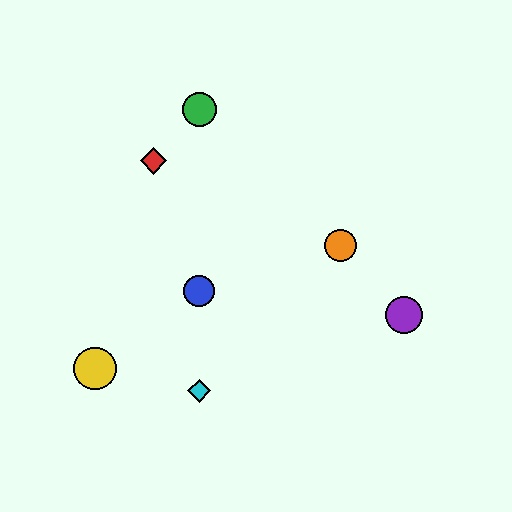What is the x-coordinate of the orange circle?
The orange circle is at x≈340.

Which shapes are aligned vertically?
The blue circle, the green circle, the cyan diamond are aligned vertically.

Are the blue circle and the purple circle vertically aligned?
No, the blue circle is at x≈199 and the purple circle is at x≈404.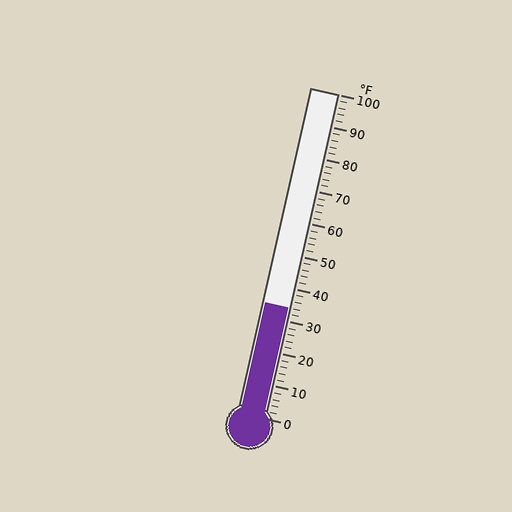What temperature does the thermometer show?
The thermometer shows approximately 34°F.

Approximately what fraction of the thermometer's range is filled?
The thermometer is filled to approximately 35% of its range.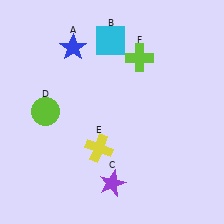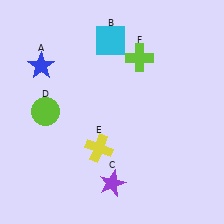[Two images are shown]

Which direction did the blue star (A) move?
The blue star (A) moved left.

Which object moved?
The blue star (A) moved left.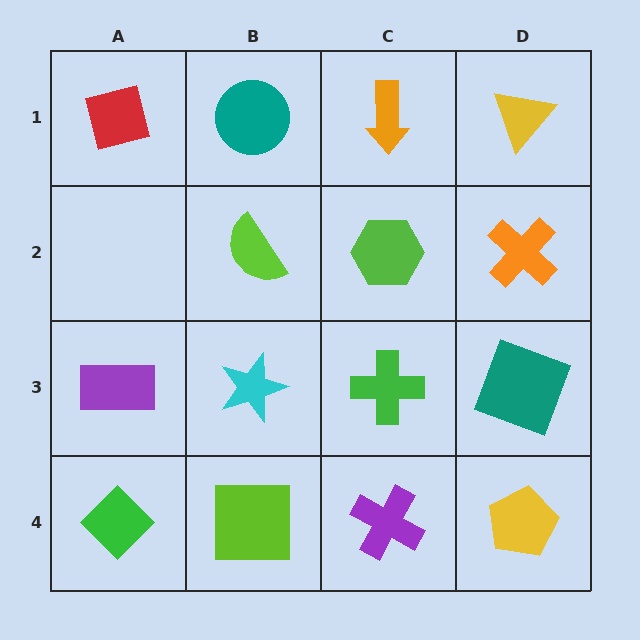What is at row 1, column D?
A yellow triangle.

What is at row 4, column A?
A green diamond.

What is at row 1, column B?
A teal circle.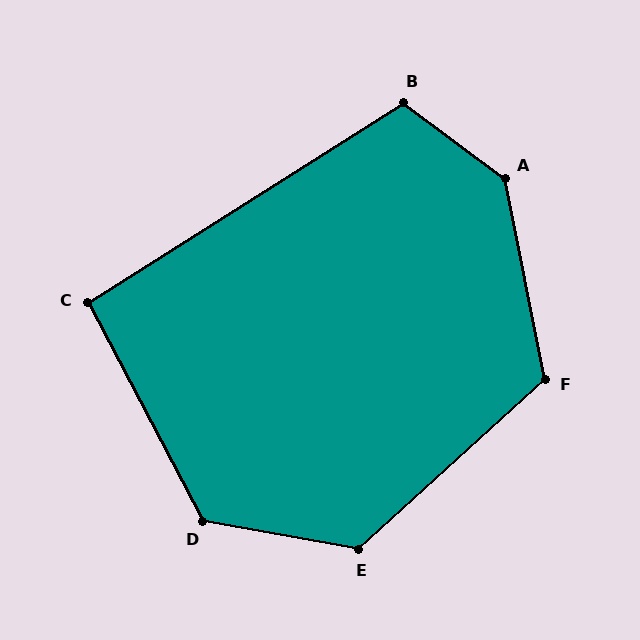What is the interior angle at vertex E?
Approximately 127 degrees (obtuse).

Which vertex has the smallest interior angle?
C, at approximately 95 degrees.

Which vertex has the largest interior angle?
A, at approximately 138 degrees.